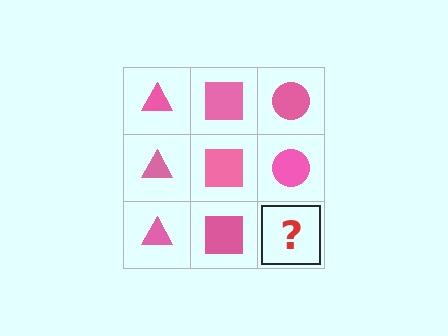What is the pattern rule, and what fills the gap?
The rule is that each column has a consistent shape. The gap should be filled with a pink circle.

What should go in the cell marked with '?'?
The missing cell should contain a pink circle.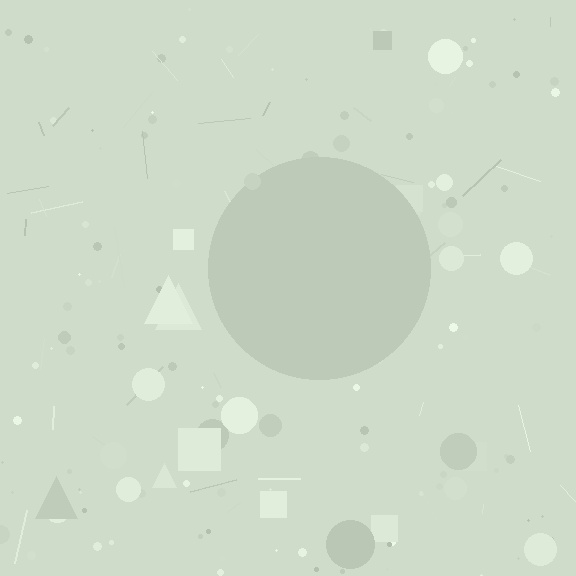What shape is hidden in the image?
A circle is hidden in the image.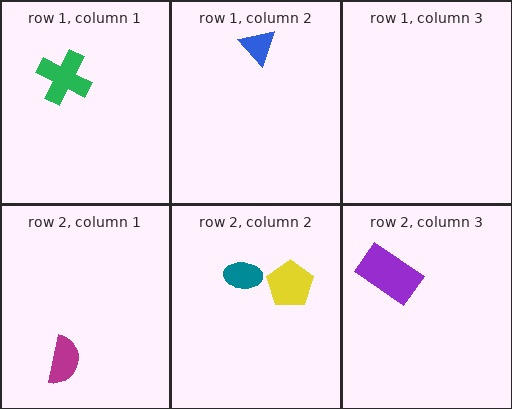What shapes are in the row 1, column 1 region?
The green cross.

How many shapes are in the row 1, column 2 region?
1.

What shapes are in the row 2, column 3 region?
The purple rectangle.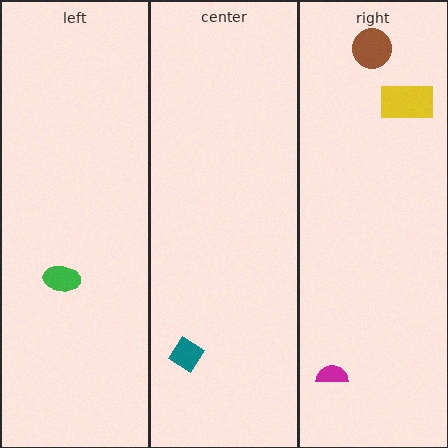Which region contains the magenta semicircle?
The right region.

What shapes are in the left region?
The green ellipse.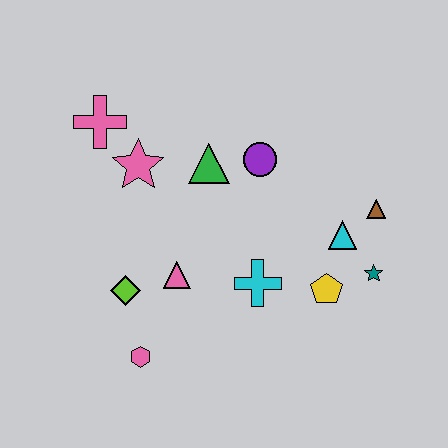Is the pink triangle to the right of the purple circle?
No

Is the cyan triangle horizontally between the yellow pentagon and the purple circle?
No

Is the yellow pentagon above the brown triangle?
No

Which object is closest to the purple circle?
The green triangle is closest to the purple circle.